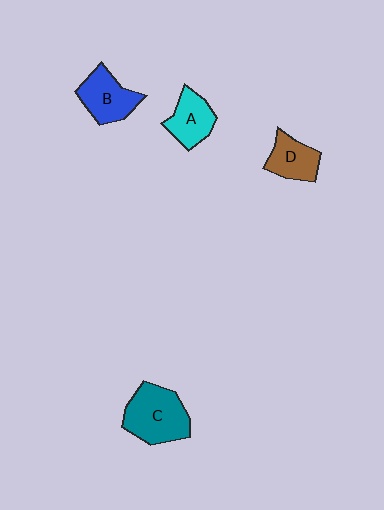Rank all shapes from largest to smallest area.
From largest to smallest: C (teal), B (blue), A (cyan), D (brown).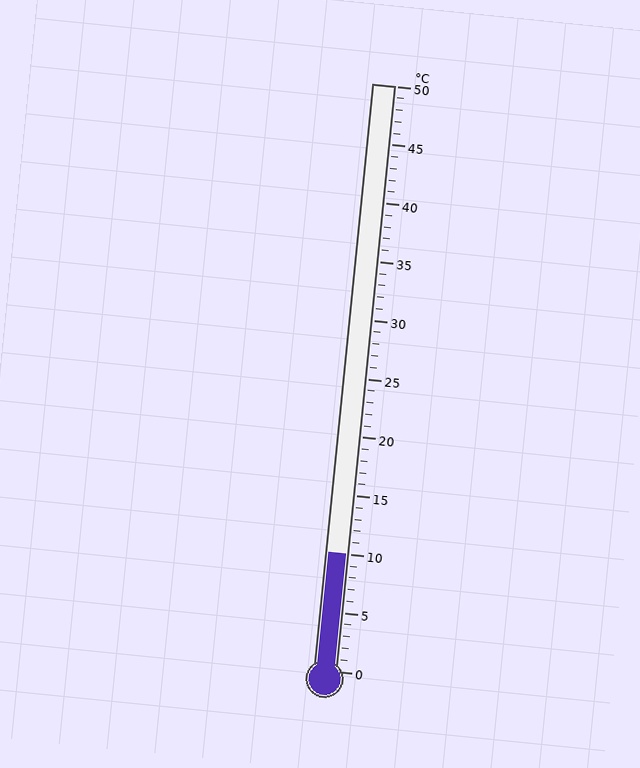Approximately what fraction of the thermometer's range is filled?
The thermometer is filled to approximately 20% of its range.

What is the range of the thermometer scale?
The thermometer scale ranges from 0°C to 50°C.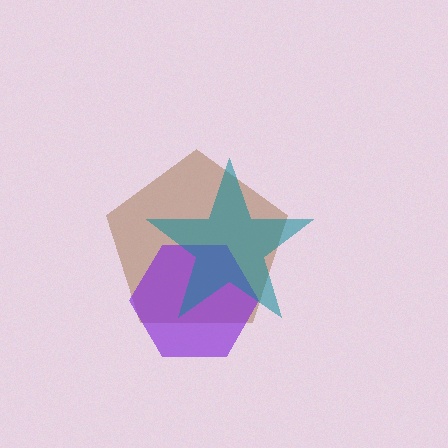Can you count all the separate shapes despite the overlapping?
Yes, there are 3 separate shapes.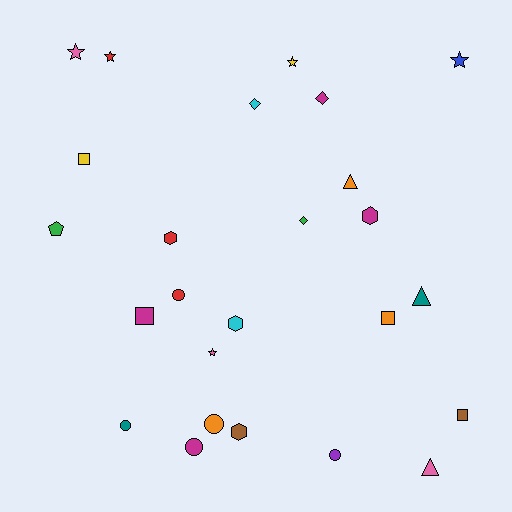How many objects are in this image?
There are 25 objects.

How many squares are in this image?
There are 4 squares.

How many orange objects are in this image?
There are 3 orange objects.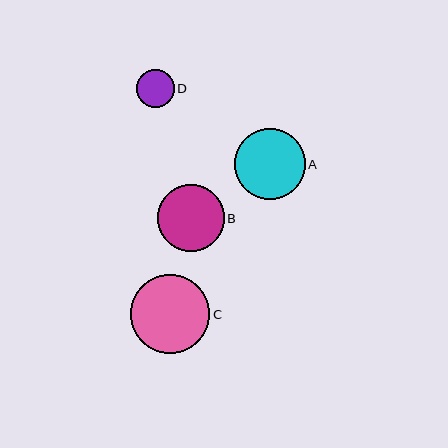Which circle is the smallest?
Circle D is the smallest with a size of approximately 38 pixels.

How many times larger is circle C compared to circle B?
Circle C is approximately 1.2 times the size of circle B.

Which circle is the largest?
Circle C is the largest with a size of approximately 79 pixels.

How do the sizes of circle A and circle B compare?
Circle A and circle B are approximately the same size.